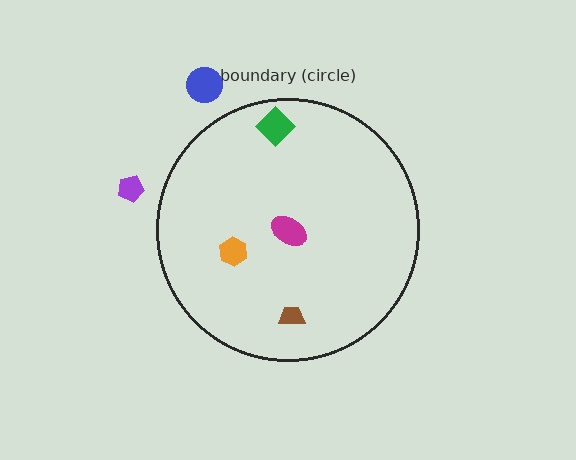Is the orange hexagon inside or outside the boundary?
Inside.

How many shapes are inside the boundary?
4 inside, 2 outside.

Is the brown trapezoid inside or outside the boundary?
Inside.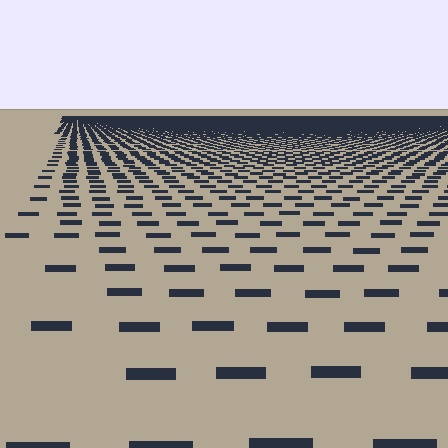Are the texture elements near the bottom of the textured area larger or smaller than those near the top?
Larger. Near the bottom, elements are closer to the viewer and appear at a bigger on-screen size.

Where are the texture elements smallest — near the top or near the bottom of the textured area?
Near the top.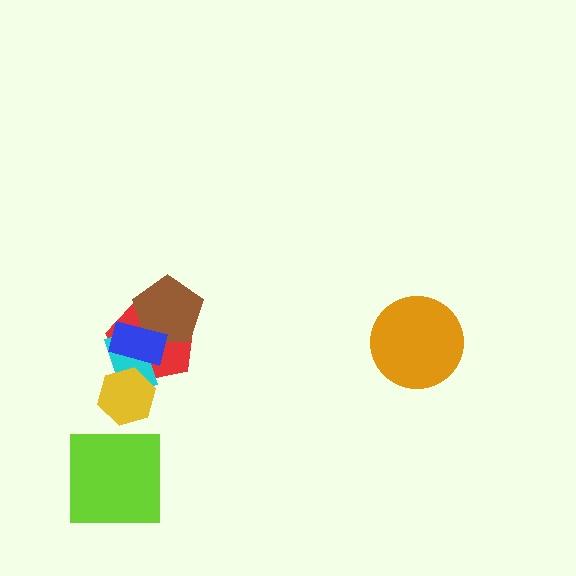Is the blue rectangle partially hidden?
No, no other shape covers it.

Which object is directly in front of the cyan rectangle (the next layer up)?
The yellow hexagon is directly in front of the cyan rectangle.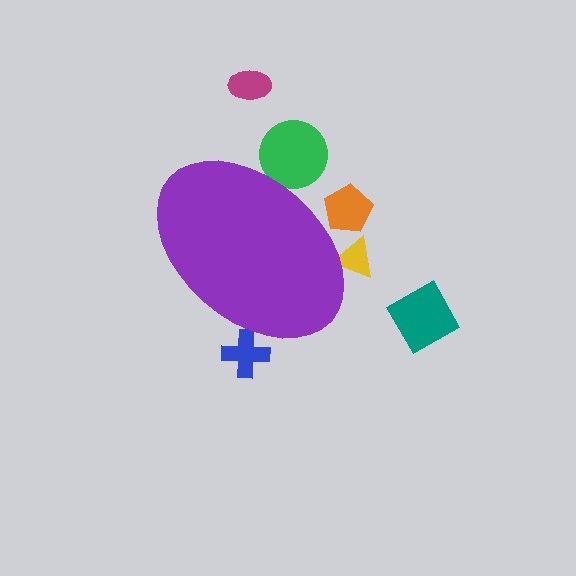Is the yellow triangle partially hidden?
Yes, the yellow triangle is partially hidden behind the purple ellipse.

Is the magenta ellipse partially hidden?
No, the magenta ellipse is fully visible.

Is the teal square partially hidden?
No, the teal square is fully visible.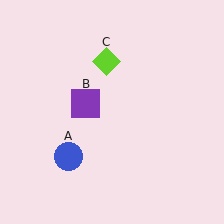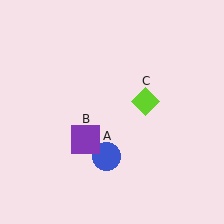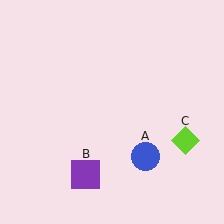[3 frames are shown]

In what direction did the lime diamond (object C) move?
The lime diamond (object C) moved down and to the right.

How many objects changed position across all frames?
3 objects changed position: blue circle (object A), purple square (object B), lime diamond (object C).